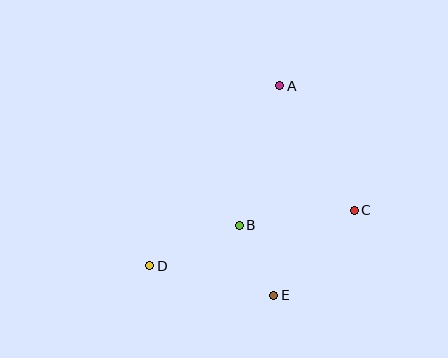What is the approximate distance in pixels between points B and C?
The distance between B and C is approximately 116 pixels.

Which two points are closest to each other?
Points B and E are closest to each other.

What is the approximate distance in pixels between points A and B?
The distance between A and B is approximately 146 pixels.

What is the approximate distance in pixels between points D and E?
The distance between D and E is approximately 127 pixels.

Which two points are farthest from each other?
Points A and D are farthest from each other.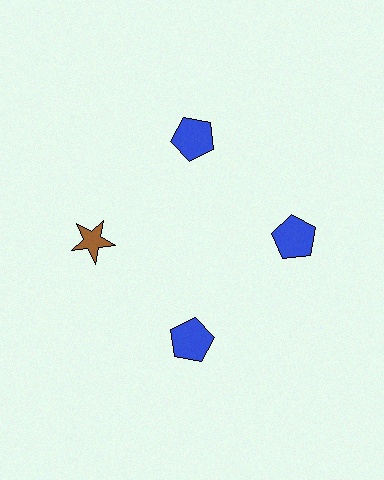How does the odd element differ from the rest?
It differs in both color (brown instead of blue) and shape (star instead of pentagon).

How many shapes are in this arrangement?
There are 4 shapes arranged in a ring pattern.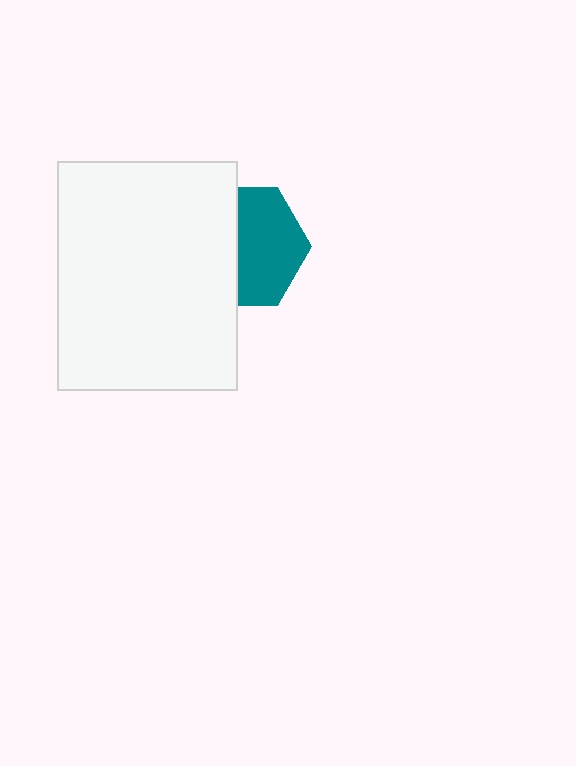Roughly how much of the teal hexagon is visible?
About half of it is visible (roughly 55%).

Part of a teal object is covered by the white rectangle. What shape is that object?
It is a hexagon.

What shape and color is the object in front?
The object in front is a white rectangle.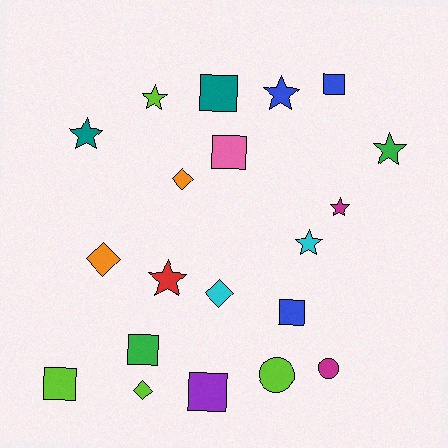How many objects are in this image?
There are 20 objects.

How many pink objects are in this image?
There is 1 pink object.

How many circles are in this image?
There are 2 circles.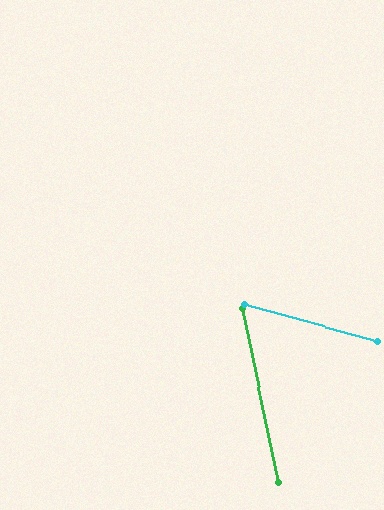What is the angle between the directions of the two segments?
Approximately 63 degrees.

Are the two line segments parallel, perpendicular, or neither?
Neither parallel nor perpendicular — they differ by about 63°.